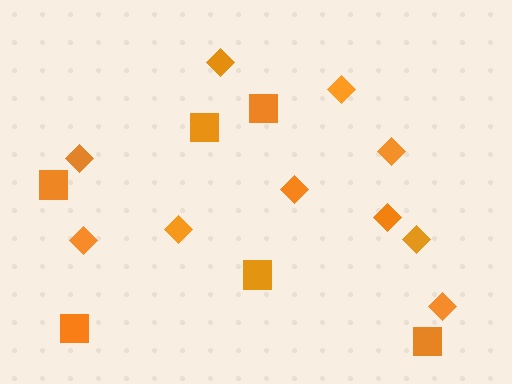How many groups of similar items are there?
There are 2 groups: one group of diamonds (10) and one group of squares (6).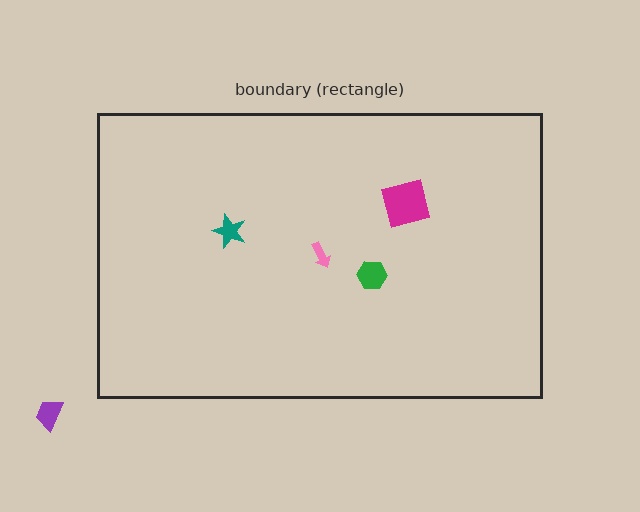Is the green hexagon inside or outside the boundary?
Inside.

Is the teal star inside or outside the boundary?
Inside.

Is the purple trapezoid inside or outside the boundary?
Outside.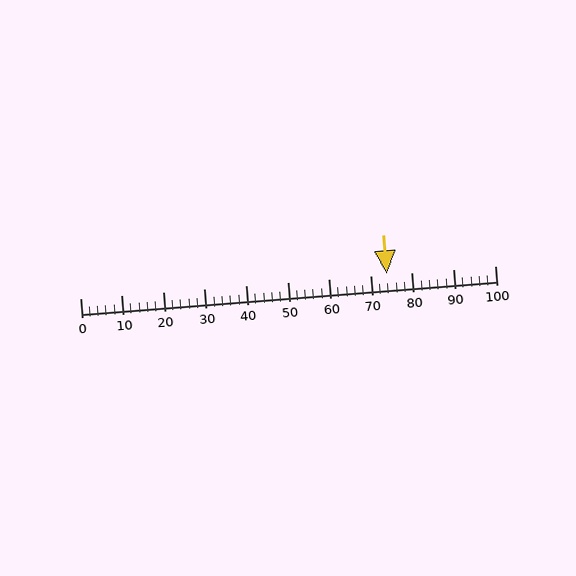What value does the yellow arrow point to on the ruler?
The yellow arrow points to approximately 74.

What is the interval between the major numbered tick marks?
The major tick marks are spaced 10 units apart.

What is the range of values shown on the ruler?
The ruler shows values from 0 to 100.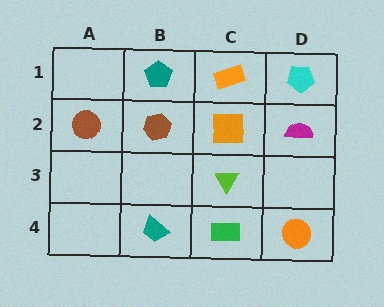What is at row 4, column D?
An orange circle.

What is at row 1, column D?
A cyan pentagon.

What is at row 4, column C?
A green rectangle.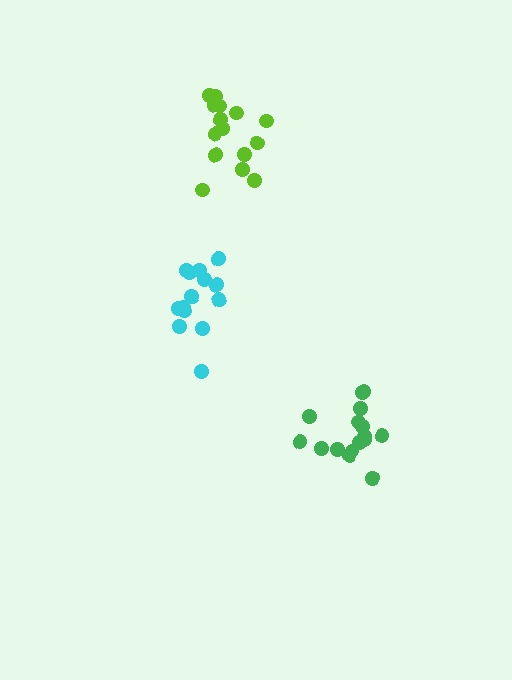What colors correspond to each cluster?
The clusters are colored: green, lime, cyan.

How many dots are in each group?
Group 1: 16 dots, Group 2: 15 dots, Group 3: 14 dots (45 total).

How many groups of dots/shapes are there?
There are 3 groups.